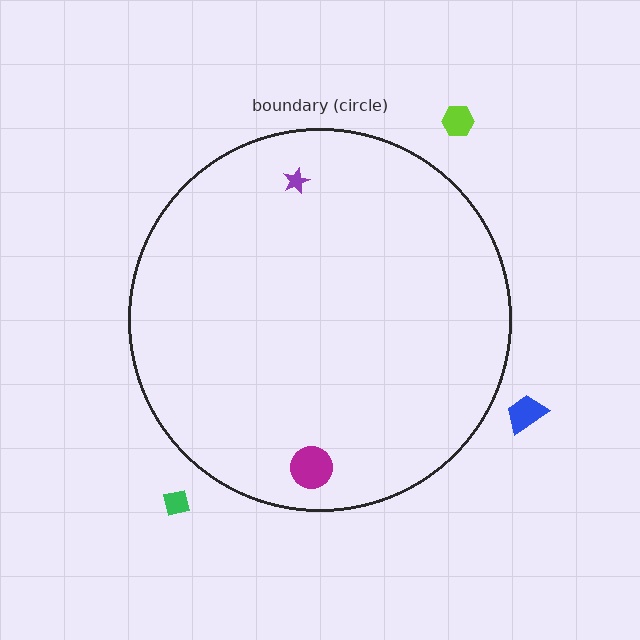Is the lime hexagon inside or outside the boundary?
Outside.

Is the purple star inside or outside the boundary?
Inside.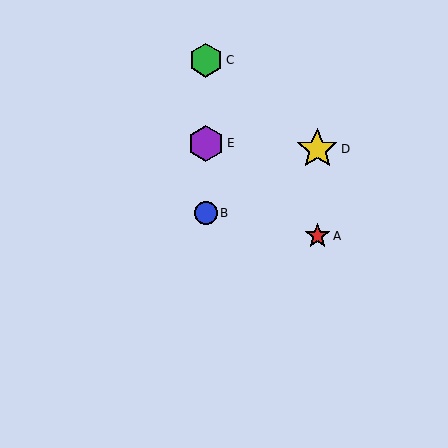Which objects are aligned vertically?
Objects B, C, E are aligned vertically.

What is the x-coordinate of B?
Object B is at x≈206.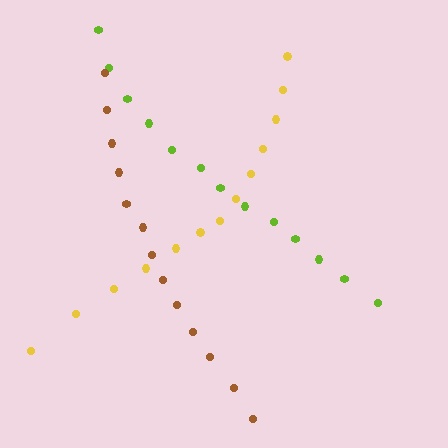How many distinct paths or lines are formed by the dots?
There are 3 distinct paths.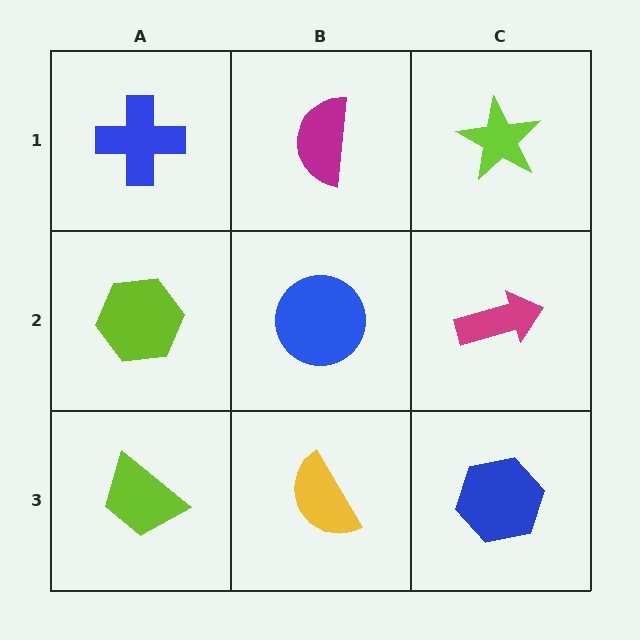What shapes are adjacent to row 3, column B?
A blue circle (row 2, column B), a lime trapezoid (row 3, column A), a blue hexagon (row 3, column C).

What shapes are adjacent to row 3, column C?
A magenta arrow (row 2, column C), a yellow semicircle (row 3, column B).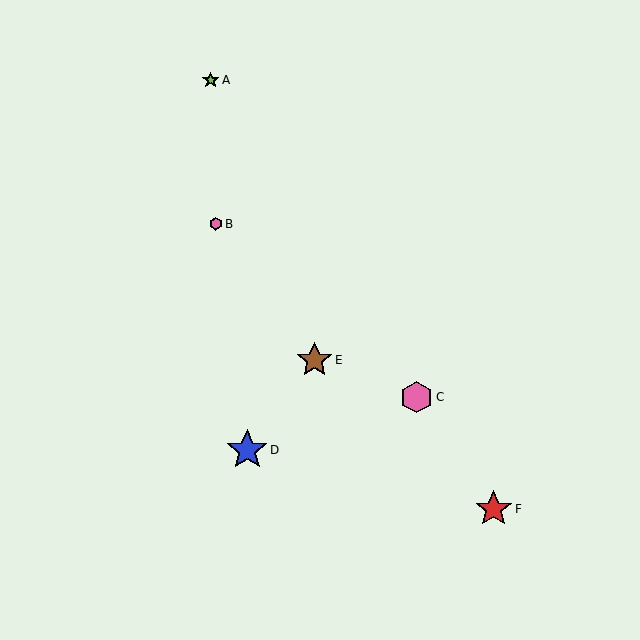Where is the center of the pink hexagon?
The center of the pink hexagon is at (417, 397).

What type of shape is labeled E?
Shape E is a brown star.